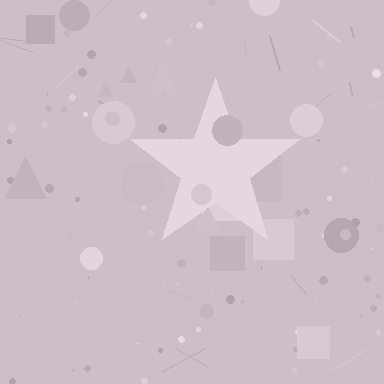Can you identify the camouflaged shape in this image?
The camouflaged shape is a star.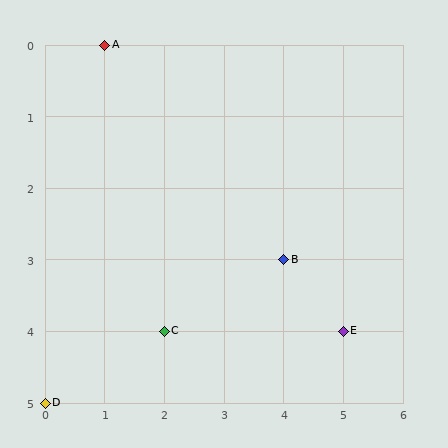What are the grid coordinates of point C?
Point C is at grid coordinates (2, 4).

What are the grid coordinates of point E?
Point E is at grid coordinates (5, 4).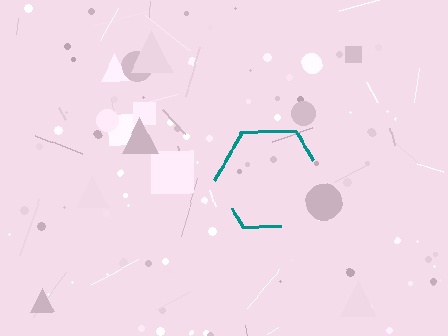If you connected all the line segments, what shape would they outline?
They would outline a hexagon.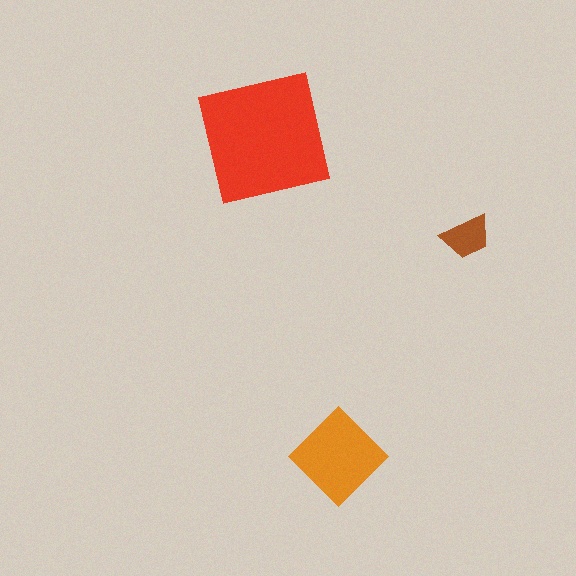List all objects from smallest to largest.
The brown trapezoid, the orange diamond, the red square.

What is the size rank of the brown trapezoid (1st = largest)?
3rd.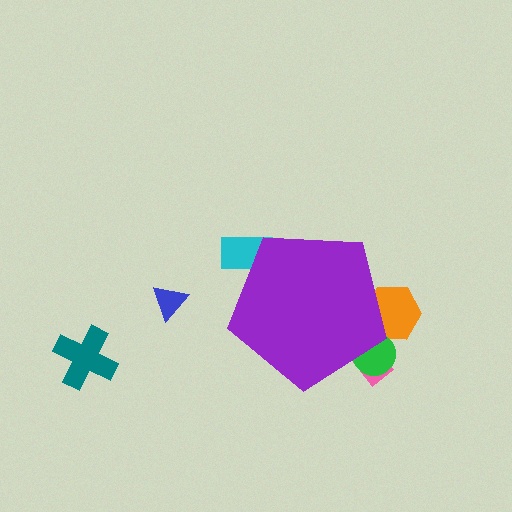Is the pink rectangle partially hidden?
Yes, the pink rectangle is partially hidden behind the purple pentagon.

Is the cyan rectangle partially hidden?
Yes, the cyan rectangle is partially hidden behind the purple pentagon.